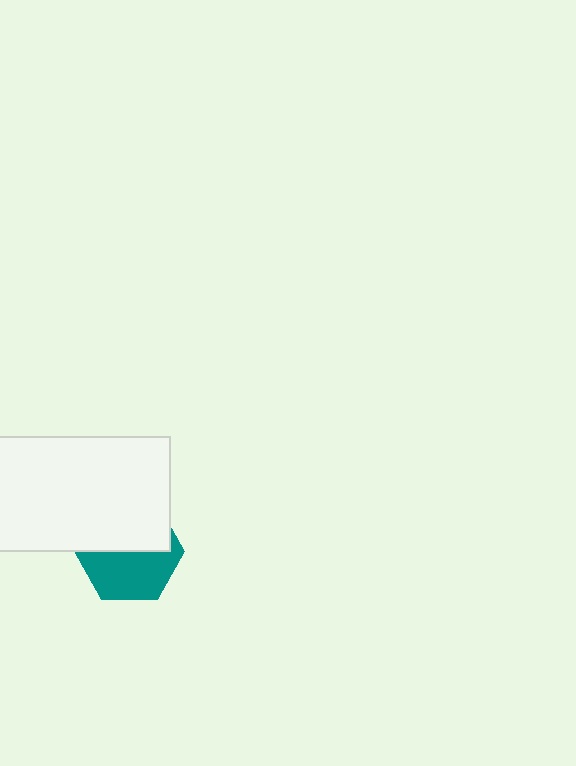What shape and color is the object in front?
The object in front is a white rectangle.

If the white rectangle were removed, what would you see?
You would see the complete teal hexagon.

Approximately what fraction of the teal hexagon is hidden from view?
Roughly 48% of the teal hexagon is hidden behind the white rectangle.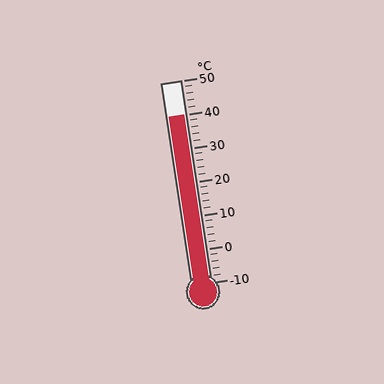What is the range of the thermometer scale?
The thermometer scale ranges from -10°C to 50°C.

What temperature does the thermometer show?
The thermometer shows approximately 40°C.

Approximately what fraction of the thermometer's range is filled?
The thermometer is filled to approximately 85% of its range.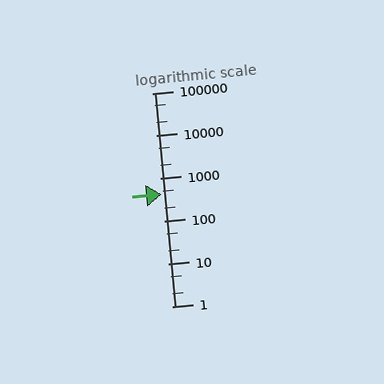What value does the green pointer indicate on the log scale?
The pointer indicates approximately 430.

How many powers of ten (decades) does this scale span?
The scale spans 5 decades, from 1 to 100000.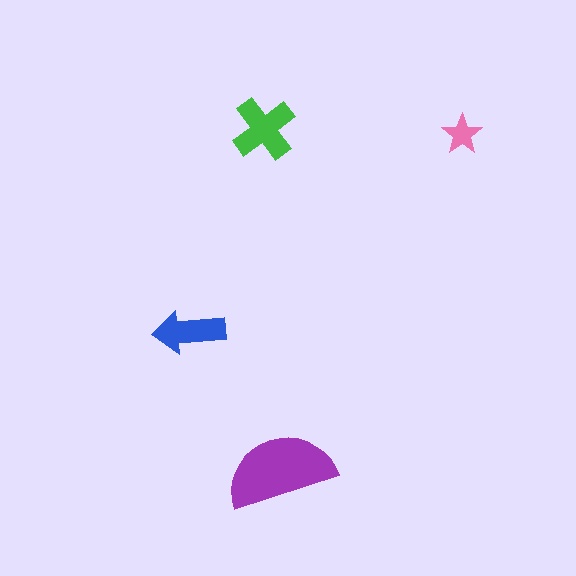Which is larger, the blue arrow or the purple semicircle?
The purple semicircle.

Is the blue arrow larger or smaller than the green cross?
Smaller.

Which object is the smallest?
The pink star.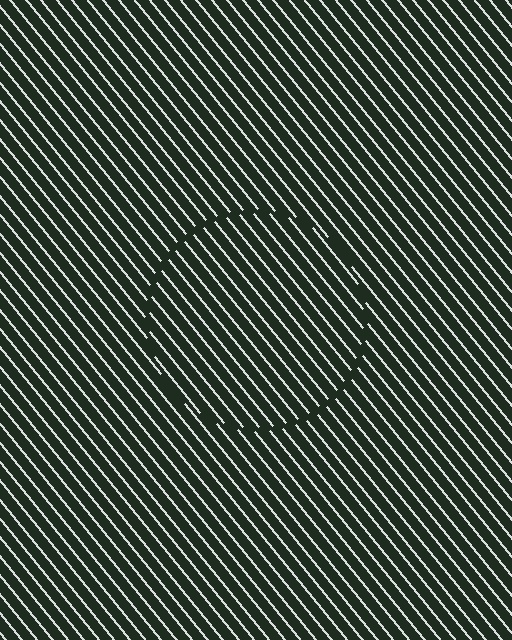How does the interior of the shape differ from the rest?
The interior of the shape contains the same grating, shifted by half a period — the contour is defined by the phase discontinuity where line-ends from the inner and outer gratings abut.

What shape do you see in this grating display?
An illusory circle. The interior of the shape contains the same grating, shifted by half a period — the contour is defined by the phase discontinuity where line-ends from the inner and outer gratings abut.